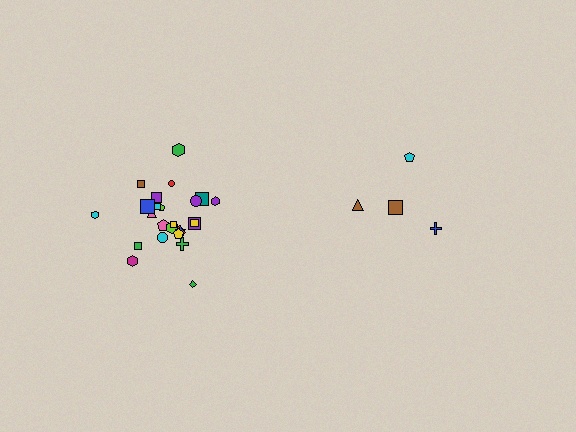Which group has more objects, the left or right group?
The left group.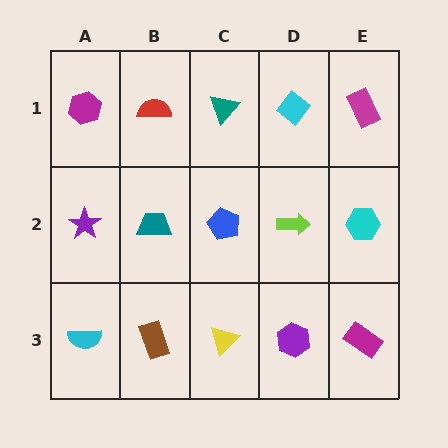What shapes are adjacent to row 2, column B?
A red semicircle (row 1, column B), a brown rectangle (row 3, column B), a purple star (row 2, column A), a blue pentagon (row 2, column C).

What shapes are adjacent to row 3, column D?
A lime arrow (row 2, column D), a yellow triangle (row 3, column C), a magenta rectangle (row 3, column E).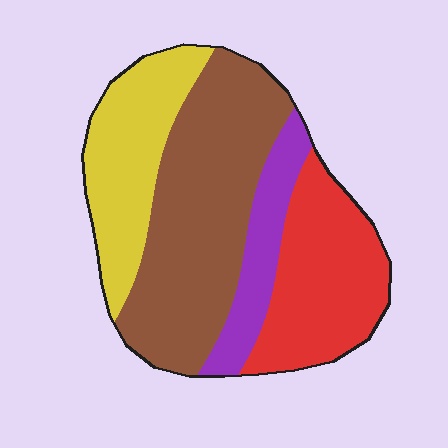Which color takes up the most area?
Brown, at roughly 40%.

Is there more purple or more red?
Red.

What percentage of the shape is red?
Red takes up about one quarter (1/4) of the shape.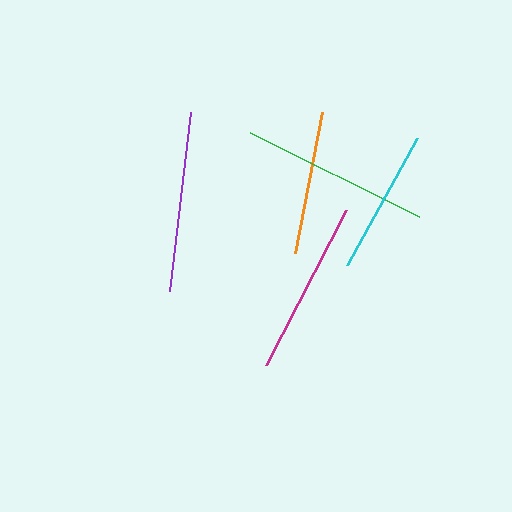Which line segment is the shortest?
The orange line is the shortest at approximately 144 pixels.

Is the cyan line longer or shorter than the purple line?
The purple line is longer than the cyan line.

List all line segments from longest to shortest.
From longest to shortest: green, purple, magenta, cyan, orange.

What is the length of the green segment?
The green segment is approximately 189 pixels long.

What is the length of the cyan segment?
The cyan segment is approximately 145 pixels long.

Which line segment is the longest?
The green line is the longest at approximately 189 pixels.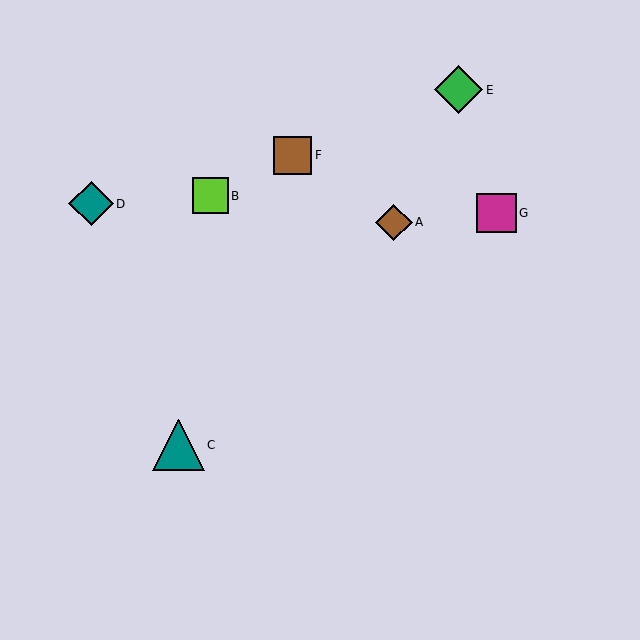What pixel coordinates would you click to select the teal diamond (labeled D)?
Click at (91, 204) to select the teal diamond D.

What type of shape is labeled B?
Shape B is a lime square.